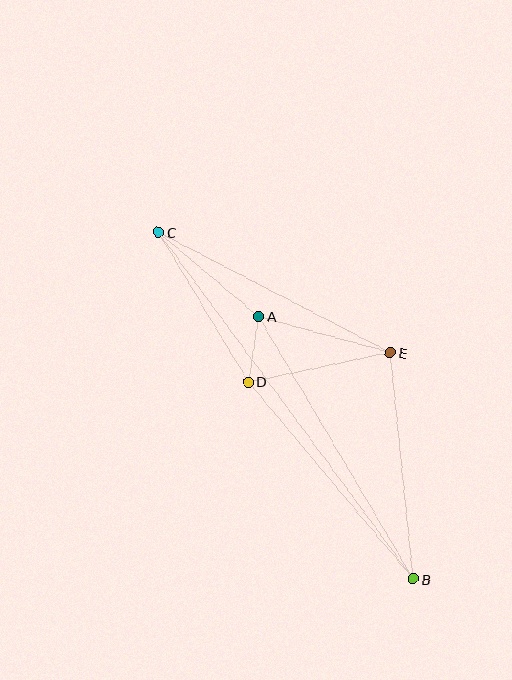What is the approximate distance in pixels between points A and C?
The distance between A and C is approximately 131 pixels.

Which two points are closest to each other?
Points A and D are closest to each other.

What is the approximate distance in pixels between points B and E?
The distance between B and E is approximately 228 pixels.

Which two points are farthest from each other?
Points B and C are farthest from each other.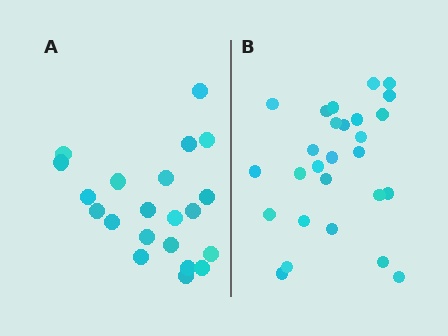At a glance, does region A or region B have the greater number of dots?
Region B (the right region) has more dots.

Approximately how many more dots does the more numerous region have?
Region B has about 6 more dots than region A.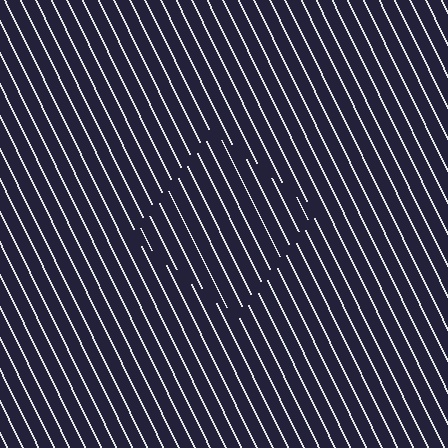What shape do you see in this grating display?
An illusory square. The interior of the shape contains the same grating, shifted by half a period — the contour is defined by the phase discontinuity where line-ends from the inner and outer gratings abut.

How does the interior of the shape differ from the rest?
The interior of the shape contains the same grating, shifted by half a period — the contour is defined by the phase discontinuity where line-ends from the inner and outer gratings abut.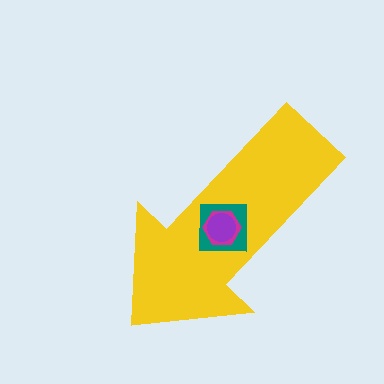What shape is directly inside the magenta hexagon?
The purple circle.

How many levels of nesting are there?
4.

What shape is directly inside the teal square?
The magenta hexagon.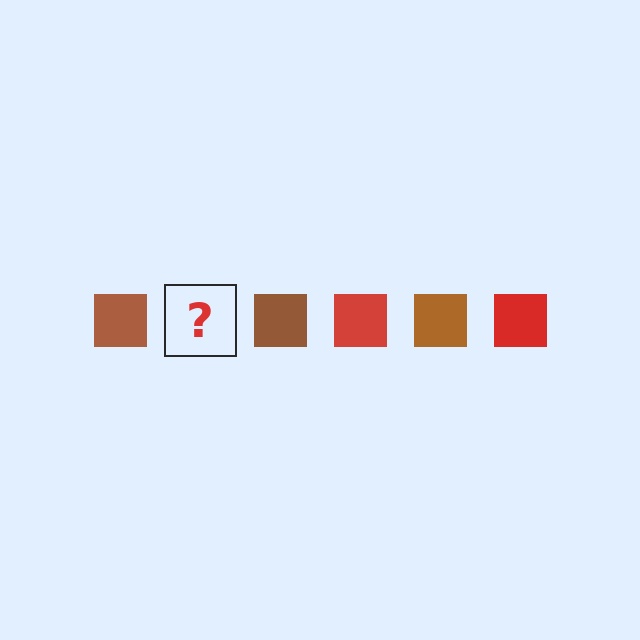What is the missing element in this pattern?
The missing element is a red square.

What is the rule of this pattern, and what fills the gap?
The rule is that the pattern cycles through brown, red squares. The gap should be filled with a red square.